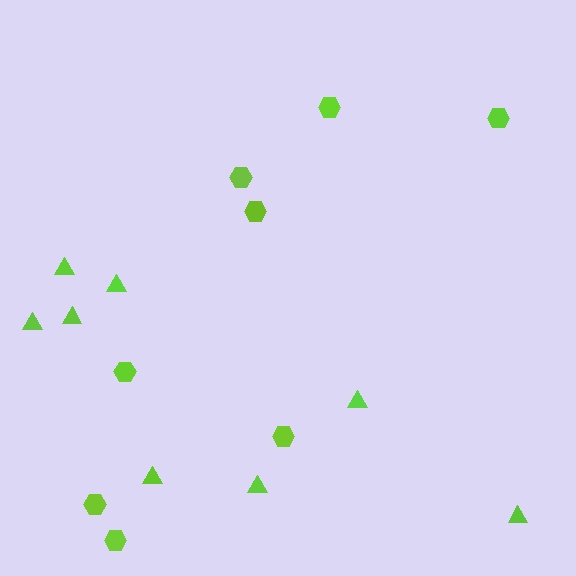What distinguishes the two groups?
There are 2 groups: one group of hexagons (8) and one group of triangles (8).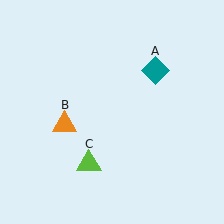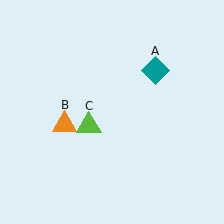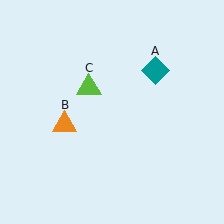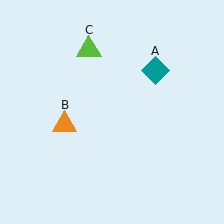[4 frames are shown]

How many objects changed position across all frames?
1 object changed position: lime triangle (object C).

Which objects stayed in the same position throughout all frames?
Teal diamond (object A) and orange triangle (object B) remained stationary.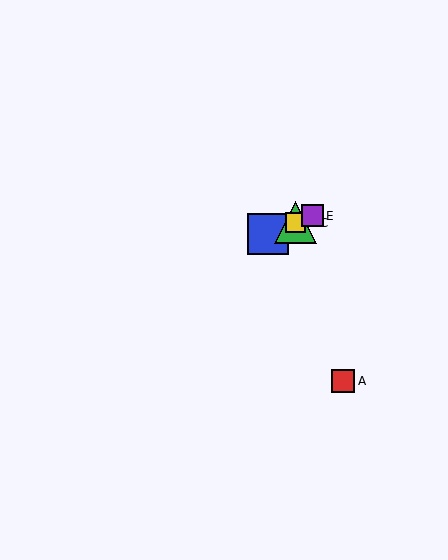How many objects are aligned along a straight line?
4 objects (B, C, D, E) are aligned along a straight line.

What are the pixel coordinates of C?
Object C is at (296, 223).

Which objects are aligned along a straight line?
Objects B, C, D, E are aligned along a straight line.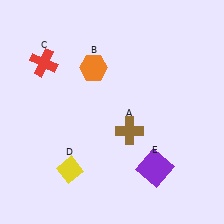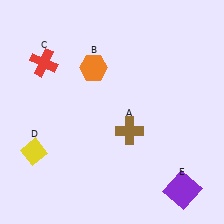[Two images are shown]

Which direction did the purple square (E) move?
The purple square (E) moved right.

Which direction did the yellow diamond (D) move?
The yellow diamond (D) moved left.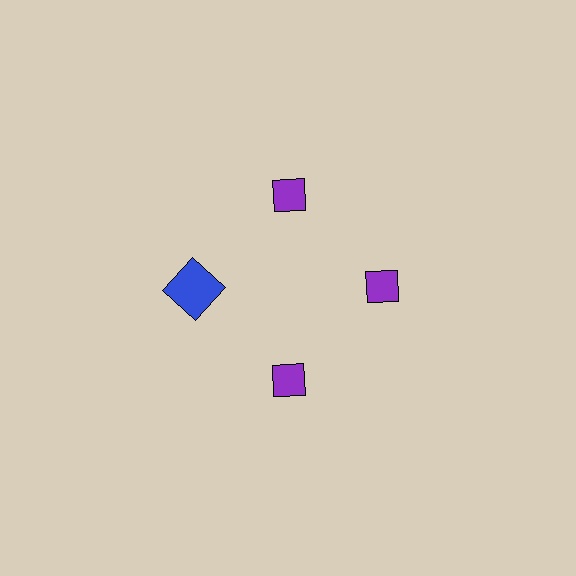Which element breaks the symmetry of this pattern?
The blue square at roughly the 9 o'clock position breaks the symmetry. All other shapes are purple diamonds.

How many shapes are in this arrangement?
There are 4 shapes arranged in a ring pattern.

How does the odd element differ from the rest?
It differs in both color (blue instead of purple) and shape (square instead of diamond).